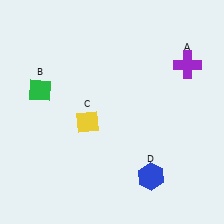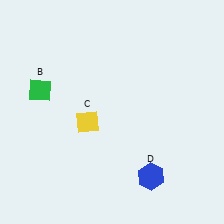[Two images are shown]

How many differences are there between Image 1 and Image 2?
There is 1 difference between the two images.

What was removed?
The purple cross (A) was removed in Image 2.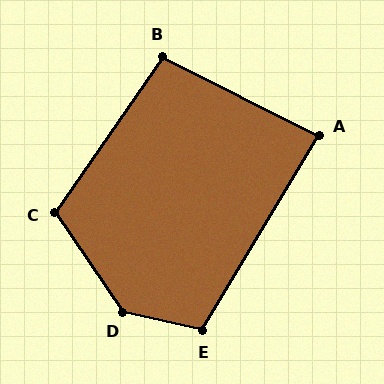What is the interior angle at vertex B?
Approximately 98 degrees (obtuse).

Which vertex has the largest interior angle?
D, at approximately 137 degrees.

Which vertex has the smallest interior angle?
A, at approximately 86 degrees.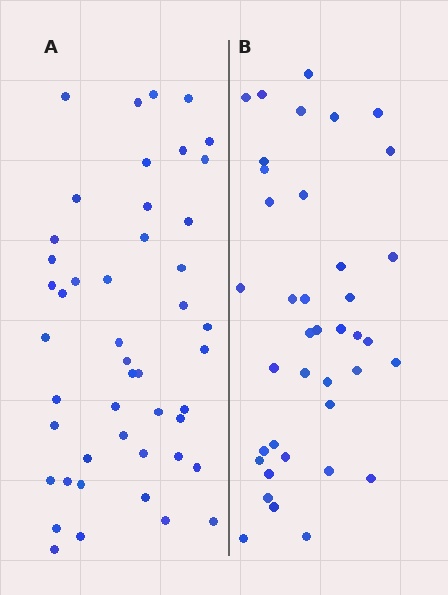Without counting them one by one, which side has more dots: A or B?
Region A (the left region) has more dots.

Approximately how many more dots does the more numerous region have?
Region A has roughly 8 or so more dots than region B.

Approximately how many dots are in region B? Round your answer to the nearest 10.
About 40 dots. (The exact count is 39, which rounds to 40.)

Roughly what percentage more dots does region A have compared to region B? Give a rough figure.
About 20% more.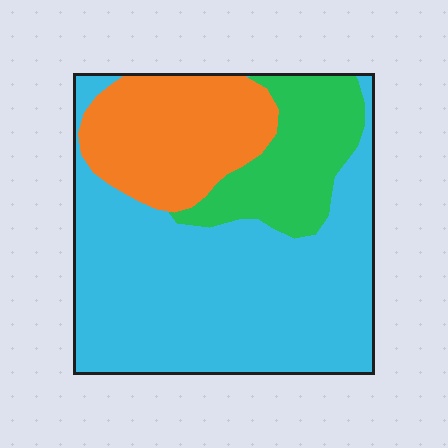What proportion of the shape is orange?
Orange covers about 25% of the shape.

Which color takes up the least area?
Green, at roughly 20%.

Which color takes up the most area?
Cyan, at roughly 60%.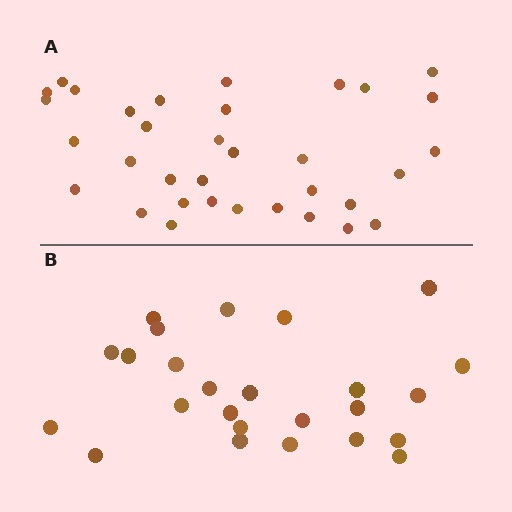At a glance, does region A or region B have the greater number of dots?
Region A (the top region) has more dots.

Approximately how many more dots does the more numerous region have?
Region A has roughly 8 or so more dots than region B.